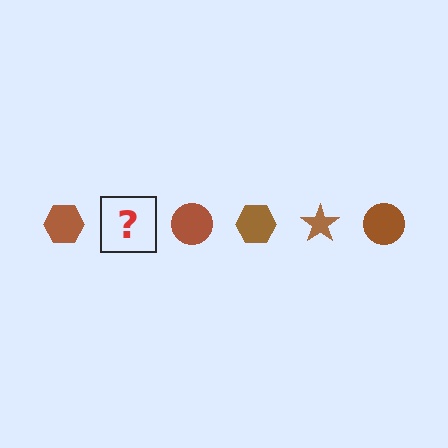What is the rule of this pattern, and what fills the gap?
The rule is that the pattern cycles through hexagon, star, circle shapes in brown. The gap should be filled with a brown star.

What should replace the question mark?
The question mark should be replaced with a brown star.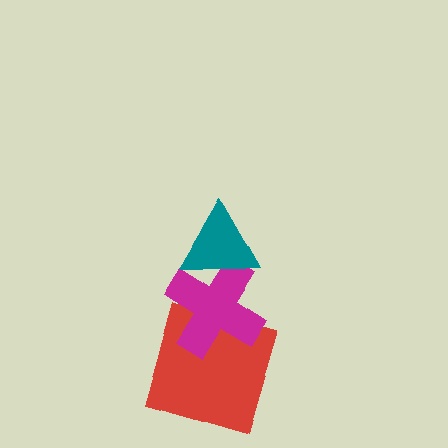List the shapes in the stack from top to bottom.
From top to bottom: the teal triangle, the magenta cross, the red square.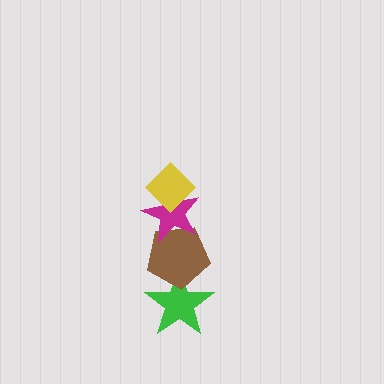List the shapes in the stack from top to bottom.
From top to bottom: the yellow diamond, the magenta star, the brown pentagon, the green star.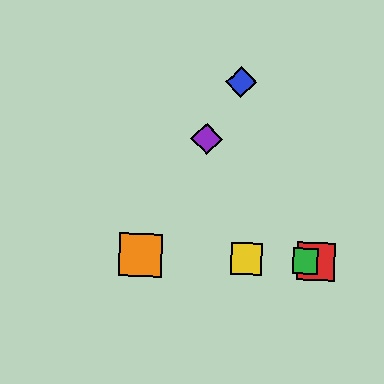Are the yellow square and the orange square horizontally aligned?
Yes, both are at y≈259.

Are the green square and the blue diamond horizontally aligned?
No, the green square is at y≈261 and the blue diamond is at y≈82.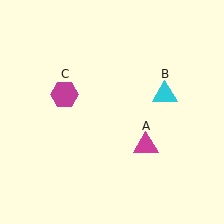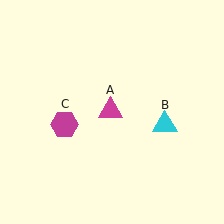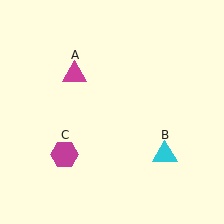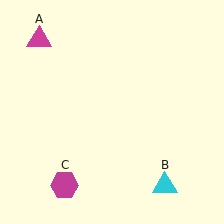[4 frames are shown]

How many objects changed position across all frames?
3 objects changed position: magenta triangle (object A), cyan triangle (object B), magenta hexagon (object C).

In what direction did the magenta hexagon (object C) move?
The magenta hexagon (object C) moved down.